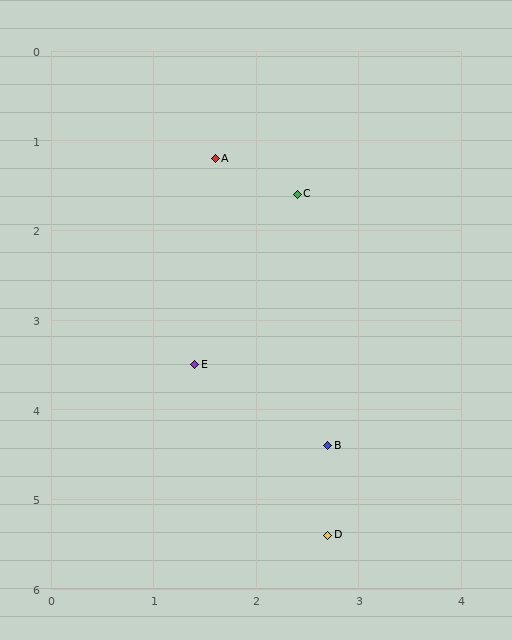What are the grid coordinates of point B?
Point B is at approximately (2.7, 4.4).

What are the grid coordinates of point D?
Point D is at approximately (2.7, 5.4).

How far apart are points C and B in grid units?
Points C and B are about 2.8 grid units apart.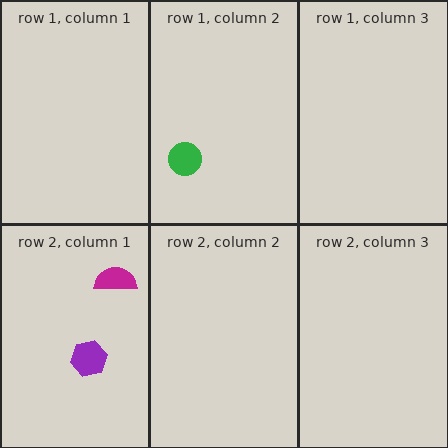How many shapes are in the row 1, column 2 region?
1.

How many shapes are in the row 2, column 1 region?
2.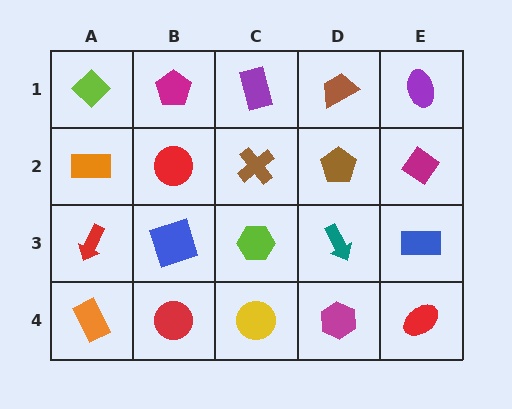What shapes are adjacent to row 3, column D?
A brown pentagon (row 2, column D), a magenta hexagon (row 4, column D), a lime hexagon (row 3, column C), a blue rectangle (row 3, column E).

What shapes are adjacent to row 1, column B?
A red circle (row 2, column B), a lime diamond (row 1, column A), a purple rectangle (row 1, column C).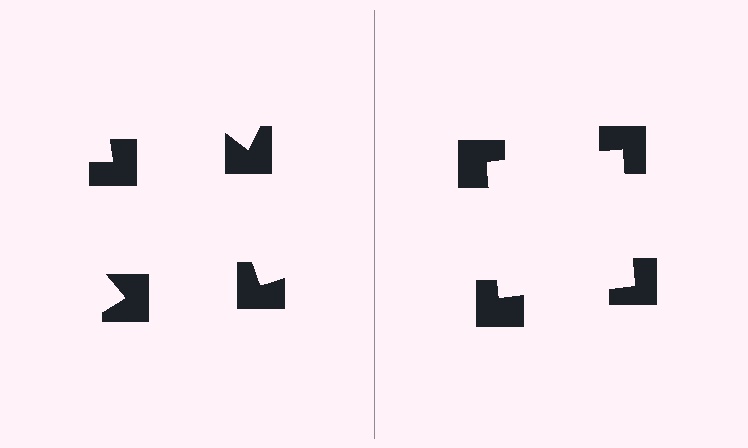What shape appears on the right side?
An illusory square.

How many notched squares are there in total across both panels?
8 — 4 on each side.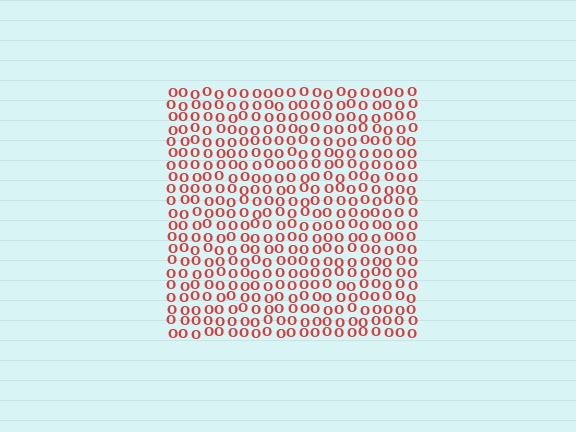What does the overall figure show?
The overall figure shows a square.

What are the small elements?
The small elements are letter O's.